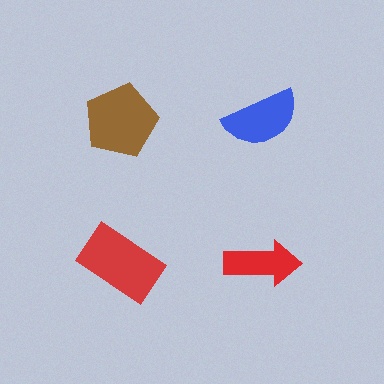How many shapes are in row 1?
2 shapes.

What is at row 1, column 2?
A blue semicircle.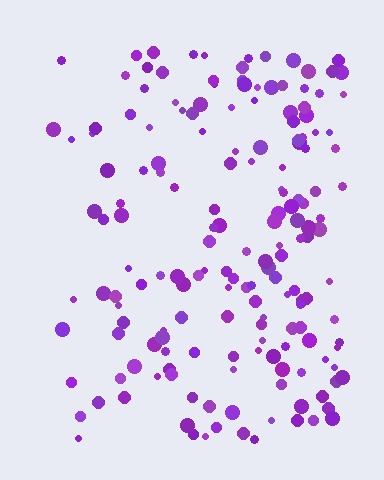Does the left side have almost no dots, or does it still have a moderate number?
Still a moderate number, just noticeably fewer than the right.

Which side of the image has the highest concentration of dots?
The right.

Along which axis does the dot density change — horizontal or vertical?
Horizontal.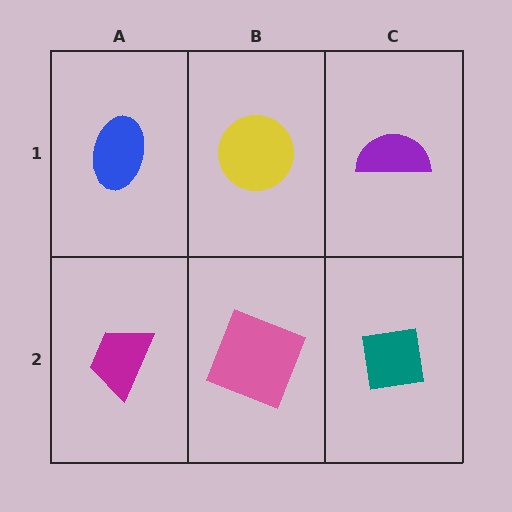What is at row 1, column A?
A blue ellipse.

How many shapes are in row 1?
3 shapes.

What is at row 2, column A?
A magenta trapezoid.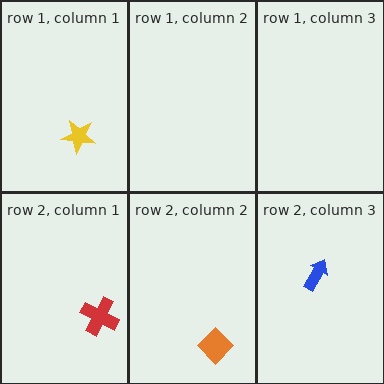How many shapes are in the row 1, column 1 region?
1.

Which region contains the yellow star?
The row 1, column 1 region.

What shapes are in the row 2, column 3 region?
The blue arrow.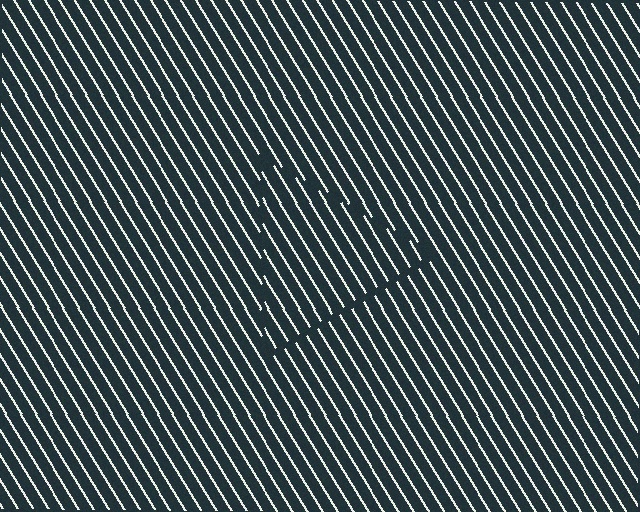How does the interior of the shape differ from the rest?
The interior of the shape contains the same grating, shifted by half a period — the contour is defined by the phase discontinuity where line-ends from the inner and outer gratings abut.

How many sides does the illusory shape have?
3 sides — the line-ends trace a triangle.